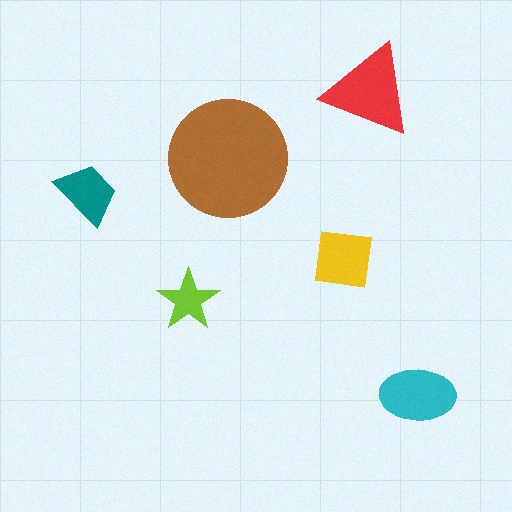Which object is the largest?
The brown circle.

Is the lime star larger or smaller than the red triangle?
Smaller.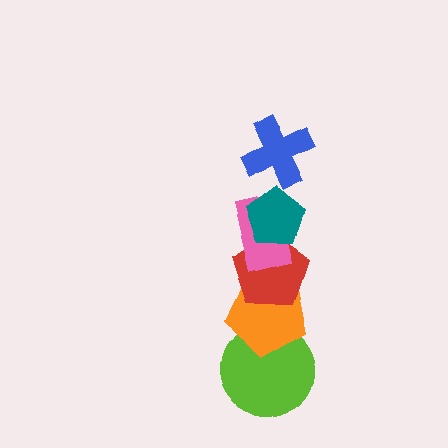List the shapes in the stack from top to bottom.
From top to bottom: the blue cross, the teal pentagon, the pink rectangle, the red pentagon, the orange pentagon, the lime circle.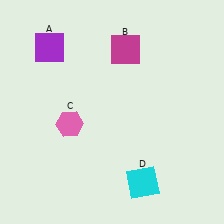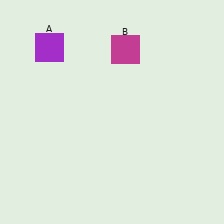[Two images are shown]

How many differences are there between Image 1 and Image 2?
There are 2 differences between the two images.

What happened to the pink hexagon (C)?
The pink hexagon (C) was removed in Image 2. It was in the bottom-left area of Image 1.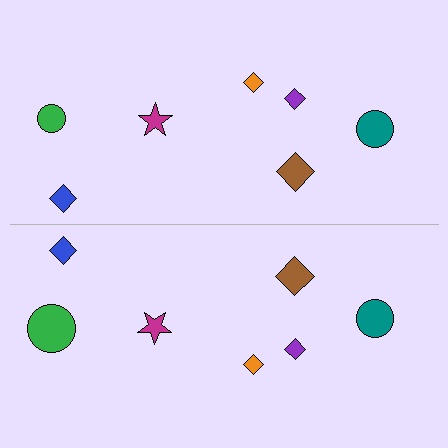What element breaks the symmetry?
The green circle on the bottom side has a different size than its mirror counterpart.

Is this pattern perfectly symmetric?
No, the pattern is not perfectly symmetric. The green circle on the bottom side has a different size than its mirror counterpart.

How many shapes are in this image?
There are 14 shapes in this image.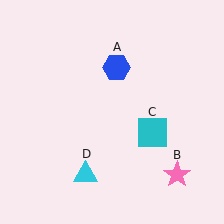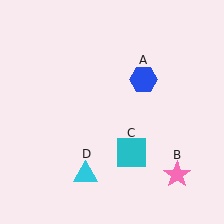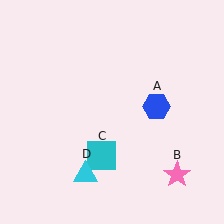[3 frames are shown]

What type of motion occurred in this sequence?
The blue hexagon (object A), cyan square (object C) rotated clockwise around the center of the scene.